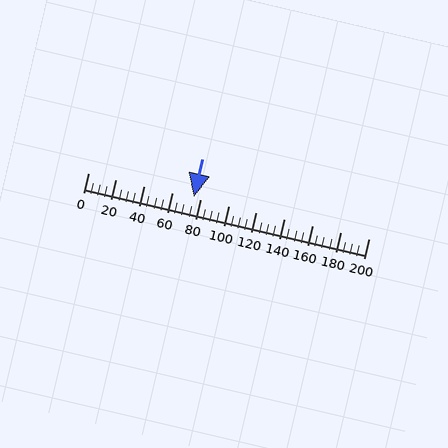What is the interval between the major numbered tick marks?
The major tick marks are spaced 20 units apart.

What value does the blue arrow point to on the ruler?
The blue arrow points to approximately 75.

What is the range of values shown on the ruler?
The ruler shows values from 0 to 200.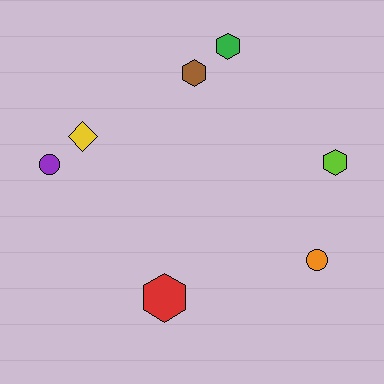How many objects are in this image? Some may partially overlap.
There are 7 objects.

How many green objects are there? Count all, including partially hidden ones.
There is 1 green object.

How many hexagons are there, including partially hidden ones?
There are 4 hexagons.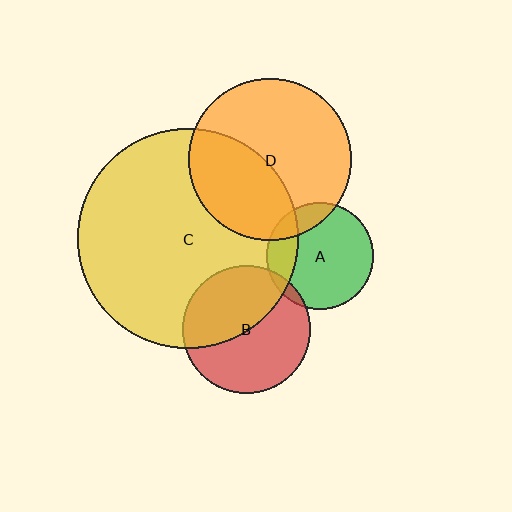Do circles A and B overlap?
Yes.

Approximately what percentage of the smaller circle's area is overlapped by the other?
Approximately 5%.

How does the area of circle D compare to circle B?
Approximately 1.6 times.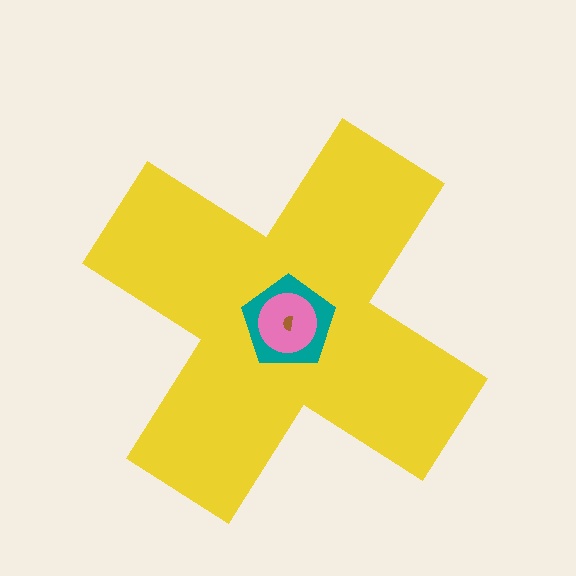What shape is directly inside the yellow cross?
The teal pentagon.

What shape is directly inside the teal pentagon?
The pink circle.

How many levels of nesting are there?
4.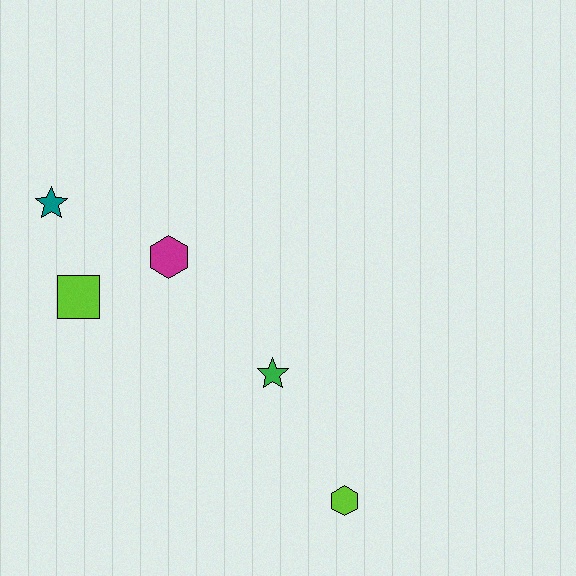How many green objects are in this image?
There is 1 green object.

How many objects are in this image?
There are 5 objects.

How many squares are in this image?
There is 1 square.